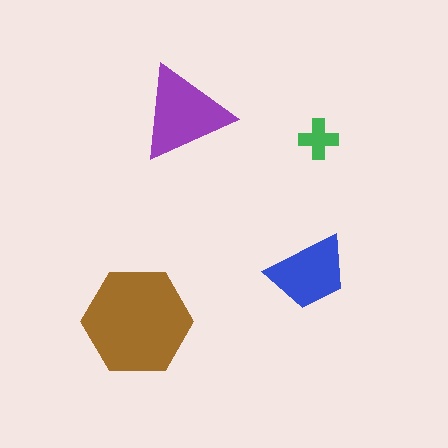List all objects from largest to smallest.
The brown hexagon, the purple triangle, the blue trapezoid, the green cross.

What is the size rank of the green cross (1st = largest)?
4th.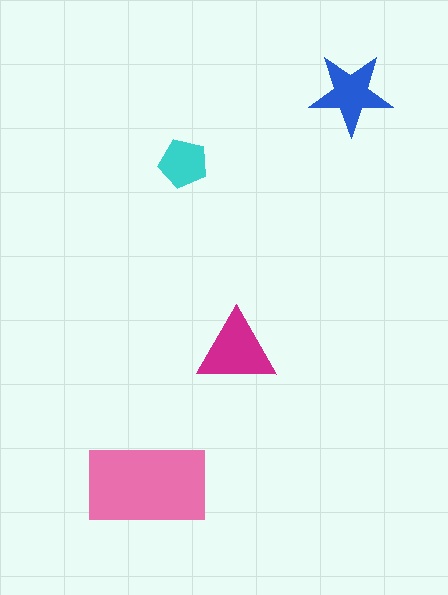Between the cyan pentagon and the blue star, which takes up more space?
The blue star.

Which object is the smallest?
The cyan pentagon.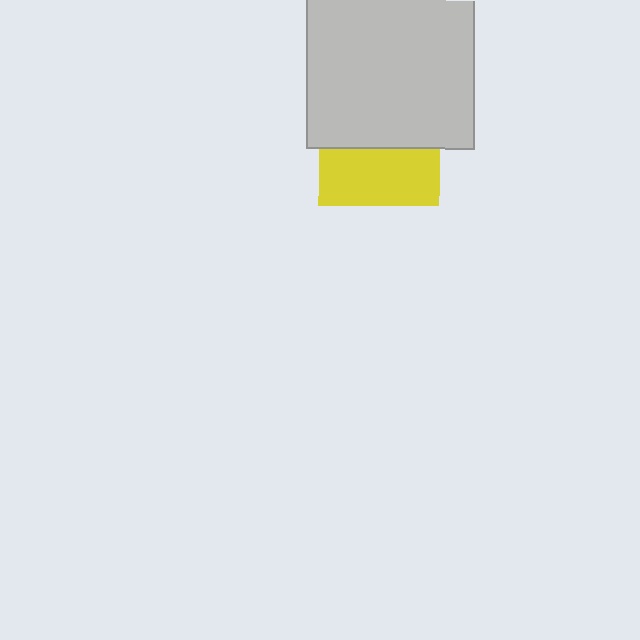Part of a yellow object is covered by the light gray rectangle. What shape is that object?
It is a square.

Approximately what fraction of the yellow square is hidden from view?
Roughly 53% of the yellow square is hidden behind the light gray rectangle.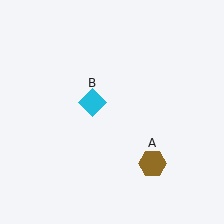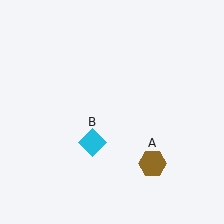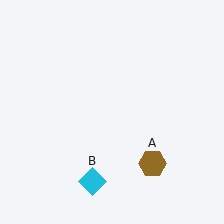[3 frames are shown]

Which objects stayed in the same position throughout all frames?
Brown hexagon (object A) remained stationary.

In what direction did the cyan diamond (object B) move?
The cyan diamond (object B) moved down.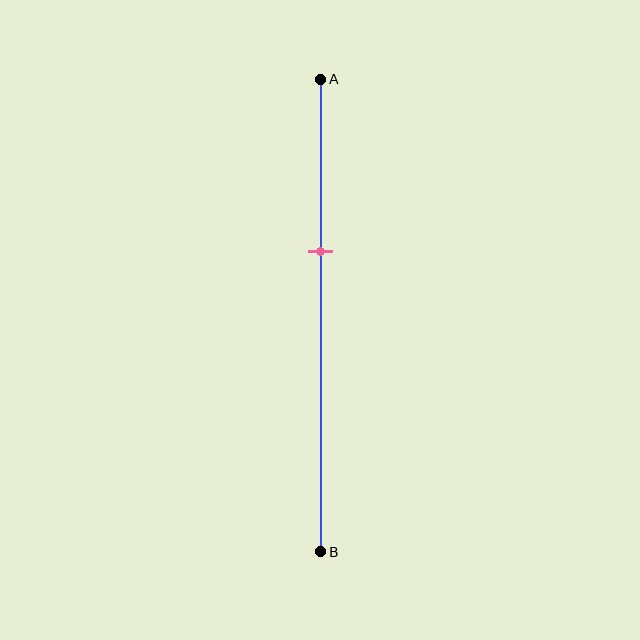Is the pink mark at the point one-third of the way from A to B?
No, the mark is at about 35% from A, not at the 33% one-third point.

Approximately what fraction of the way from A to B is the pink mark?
The pink mark is approximately 35% of the way from A to B.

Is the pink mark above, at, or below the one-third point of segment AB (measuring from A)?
The pink mark is below the one-third point of segment AB.